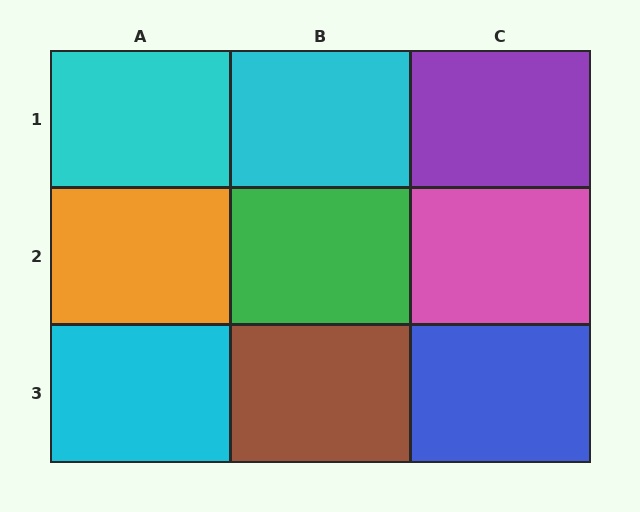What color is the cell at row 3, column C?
Blue.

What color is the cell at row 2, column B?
Green.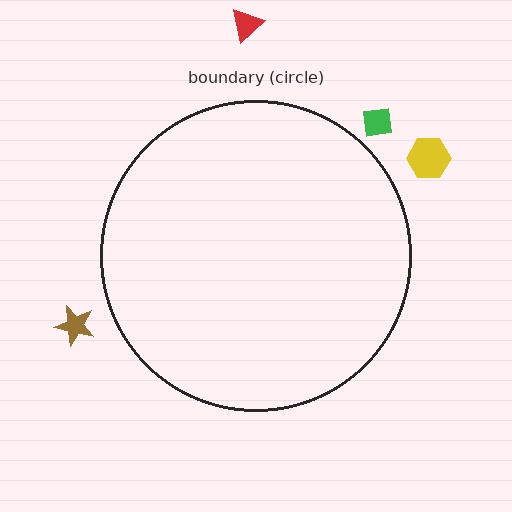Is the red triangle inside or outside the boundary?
Outside.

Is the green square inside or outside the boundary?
Outside.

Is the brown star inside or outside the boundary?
Outside.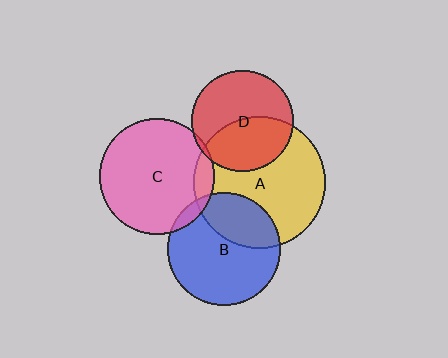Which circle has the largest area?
Circle A (yellow).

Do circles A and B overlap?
Yes.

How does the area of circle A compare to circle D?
Approximately 1.7 times.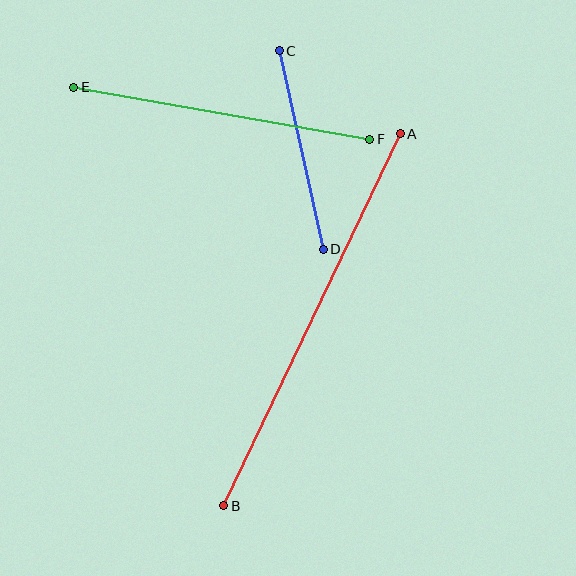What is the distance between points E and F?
The distance is approximately 300 pixels.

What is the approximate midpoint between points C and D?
The midpoint is at approximately (301, 150) pixels.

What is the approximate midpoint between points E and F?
The midpoint is at approximately (222, 113) pixels.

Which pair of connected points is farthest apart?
Points A and B are farthest apart.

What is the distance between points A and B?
The distance is approximately 412 pixels.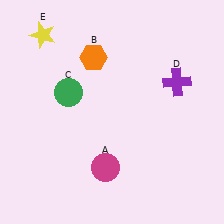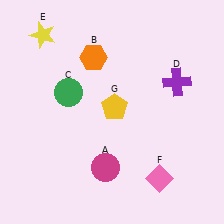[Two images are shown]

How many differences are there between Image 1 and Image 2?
There are 2 differences between the two images.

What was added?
A pink diamond (F), a yellow pentagon (G) were added in Image 2.